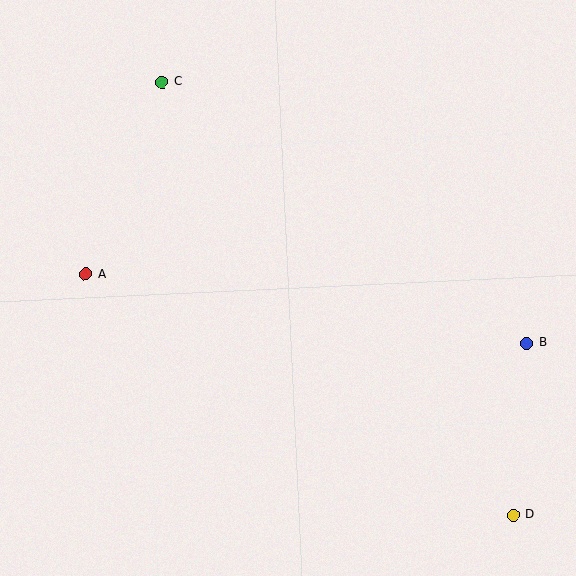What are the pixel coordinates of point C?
Point C is at (162, 82).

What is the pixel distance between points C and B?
The distance between C and B is 448 pixels.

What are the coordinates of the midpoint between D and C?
The midpoint between D and C is at (338, 298).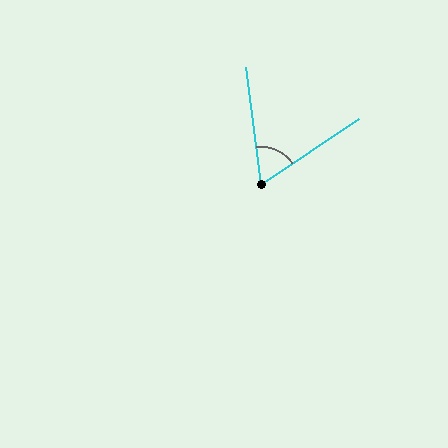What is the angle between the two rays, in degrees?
Approximately 63 degrees.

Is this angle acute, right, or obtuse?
It is acute.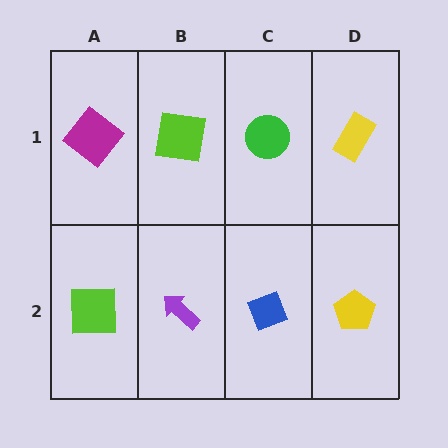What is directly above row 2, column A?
A magenta diamond.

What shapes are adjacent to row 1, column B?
A purple arrow (row 2, column B), a magenta diamond (row 1, column A), a green circle (row 1, column C).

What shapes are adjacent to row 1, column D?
A yellow pentagon (row 2, column D), a green circle (row 1, column C).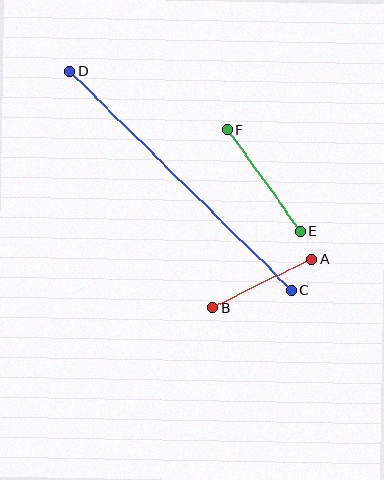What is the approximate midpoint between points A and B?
The midpoint is at approximately (262, 283) pixels.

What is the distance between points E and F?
The distance is approximately 125 pixels.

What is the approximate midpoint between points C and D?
The midpoint is at approximately (181, 180) pixels.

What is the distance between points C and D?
The distance is approximately 312 pixels.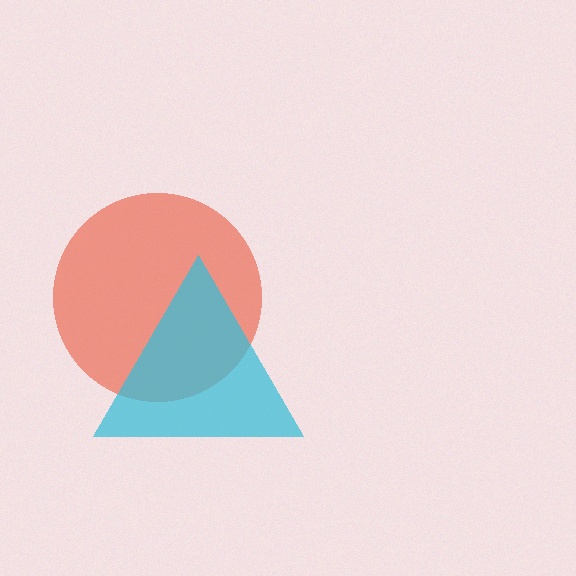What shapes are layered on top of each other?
The layered shapes are: a red circle, a cyan triangle.